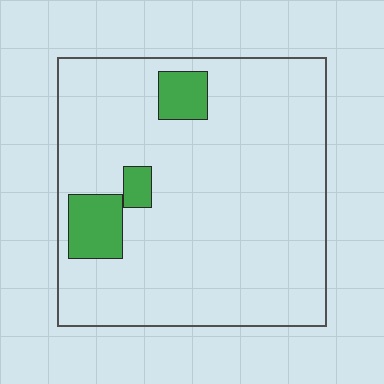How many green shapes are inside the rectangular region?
3.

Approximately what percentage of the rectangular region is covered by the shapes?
Approximately 10%.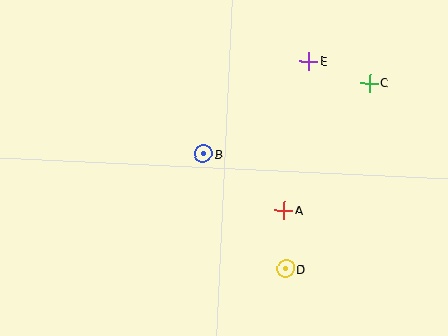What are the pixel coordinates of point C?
Point C is at (370, 83).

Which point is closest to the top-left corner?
Point B is closest to the top-left corner.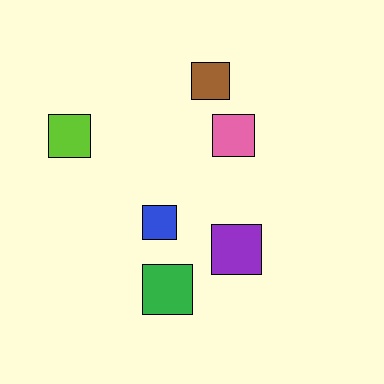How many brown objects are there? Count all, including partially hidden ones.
There is 1 brown object.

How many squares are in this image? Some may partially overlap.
There are 6 squares.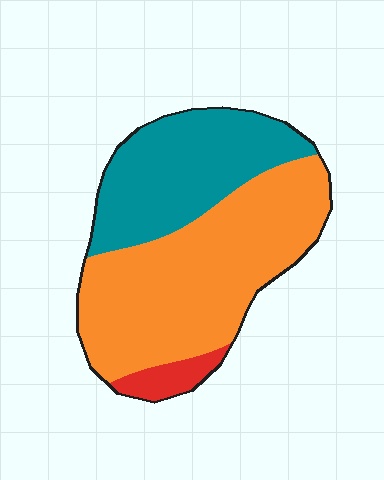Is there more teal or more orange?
Orange.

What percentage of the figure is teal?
Teal takes up between a quarter and a half of the figure.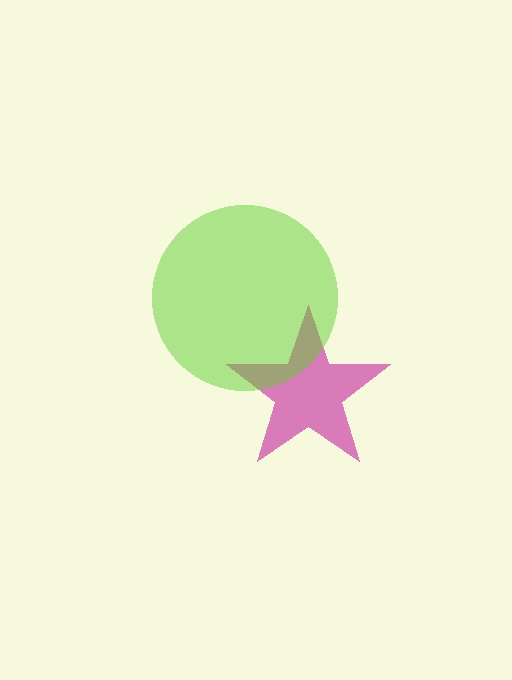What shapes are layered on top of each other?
The layered shapes are: a magenta star, a lime circle.